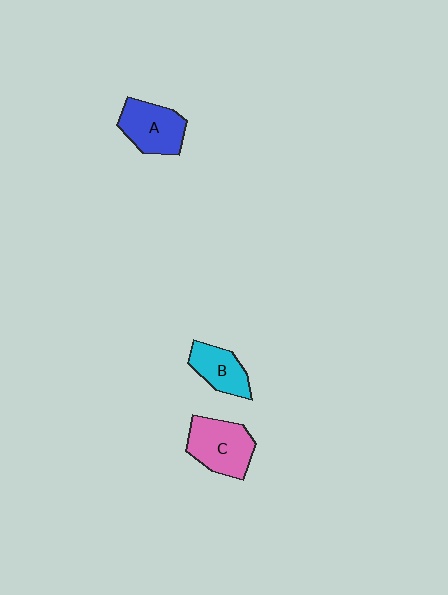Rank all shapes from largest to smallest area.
From largest to smallest: C (pink), A (blue), B (cyan).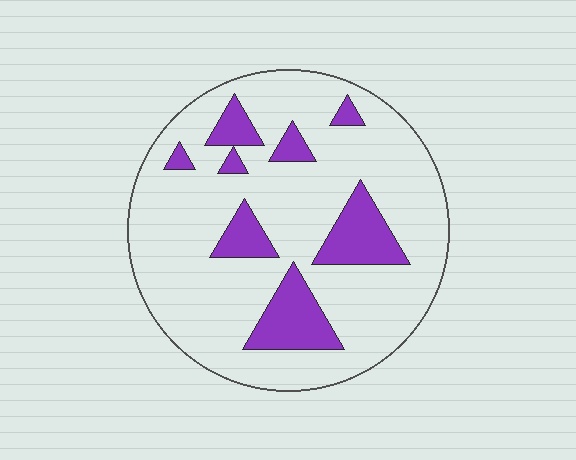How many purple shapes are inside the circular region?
8.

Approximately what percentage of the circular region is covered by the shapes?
Approximately 20%.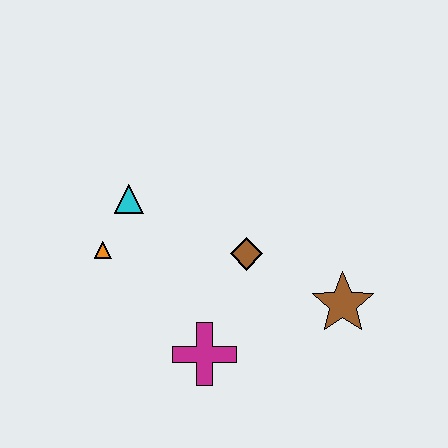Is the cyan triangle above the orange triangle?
Yes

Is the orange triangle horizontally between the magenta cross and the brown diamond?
No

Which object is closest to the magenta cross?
The brown diamond is closest to the magenta cross.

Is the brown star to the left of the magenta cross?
No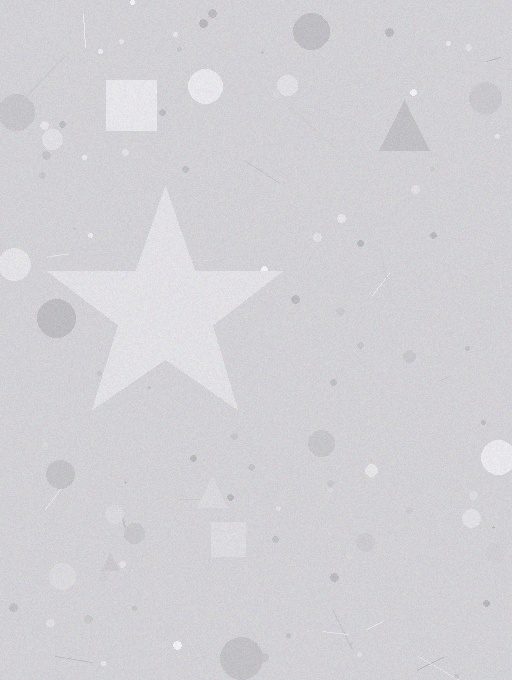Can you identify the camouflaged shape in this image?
The camouflaged shape is a star.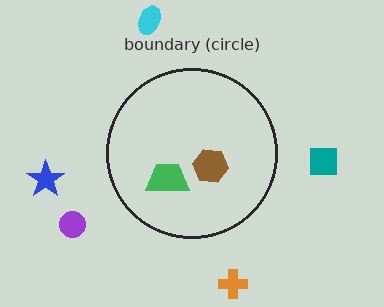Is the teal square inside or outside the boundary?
Outside.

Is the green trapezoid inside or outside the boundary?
Inside.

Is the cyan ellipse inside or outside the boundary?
Outside.